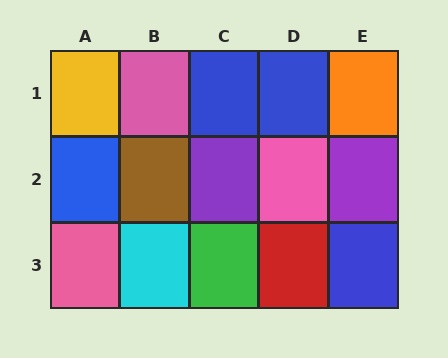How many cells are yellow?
1 cell is yellow.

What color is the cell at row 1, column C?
Blue.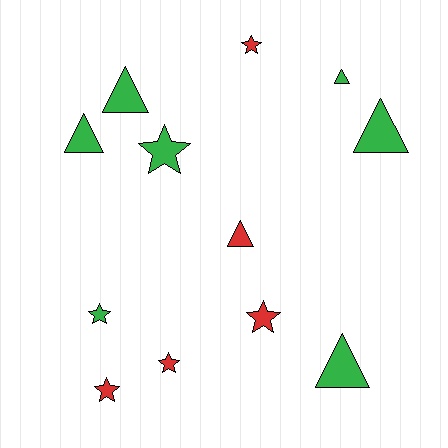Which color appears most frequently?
Green, with 7 objects.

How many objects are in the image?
There are 12 objects.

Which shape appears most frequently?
Triangle, with 6 objects.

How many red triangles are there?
There is 1 red triangle.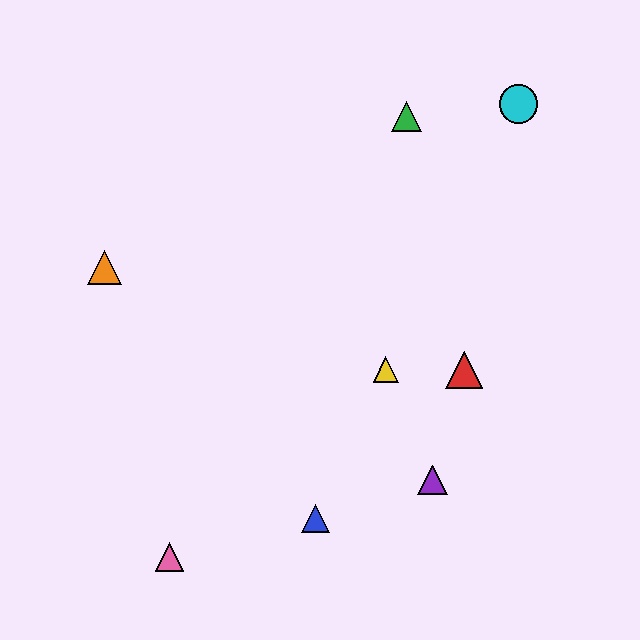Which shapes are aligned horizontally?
The red triangle, the yellow triangle are aligned horizontally.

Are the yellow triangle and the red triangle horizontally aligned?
Yes, both are at y≈370.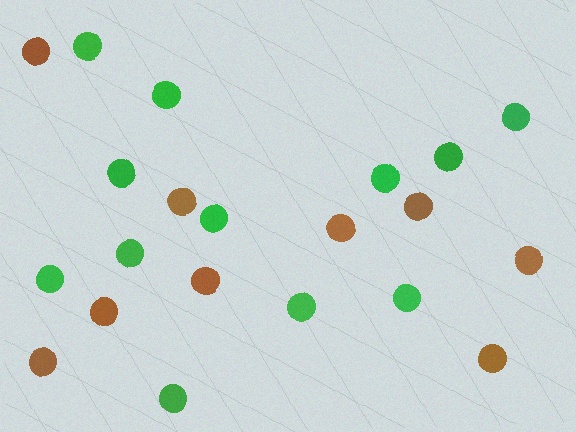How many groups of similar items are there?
There are 2 groups: one group of brown circles (9) and one group of green circles (12).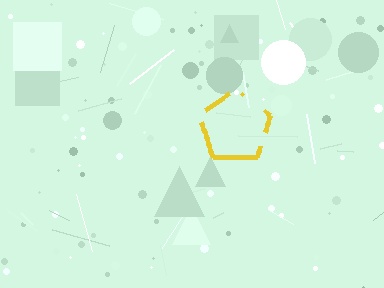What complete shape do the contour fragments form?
The contour fragments form a pentagon.